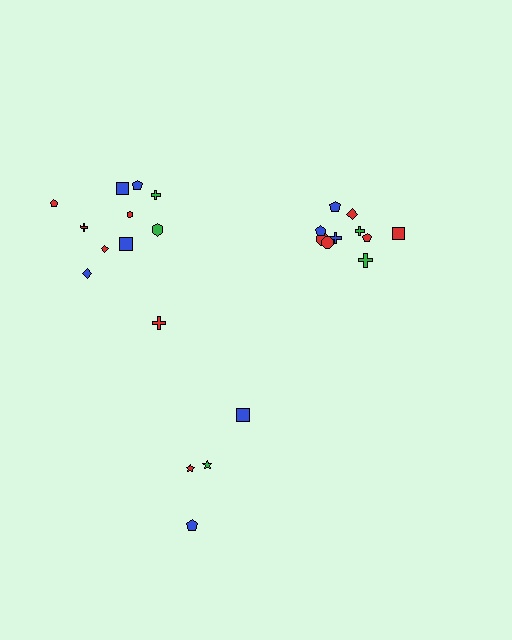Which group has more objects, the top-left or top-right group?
The top-left group.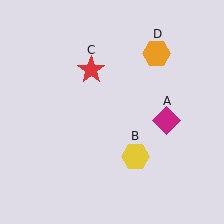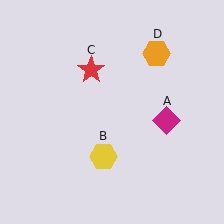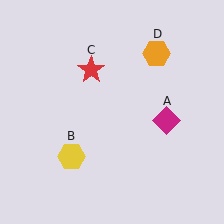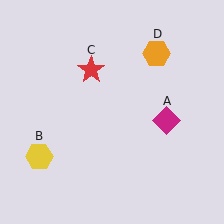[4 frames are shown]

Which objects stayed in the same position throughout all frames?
Magenta diamond (object A) and red star (object C) and orange hexagon (object D) remained stationary.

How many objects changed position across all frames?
1 object changed position: yellow hexagon (object B).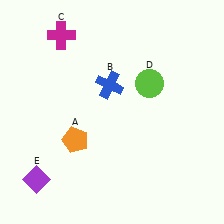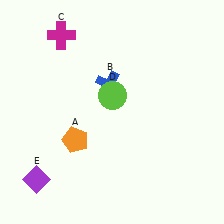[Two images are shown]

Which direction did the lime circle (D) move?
The lime circle (D) moved left.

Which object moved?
The lime circle (D) moved left.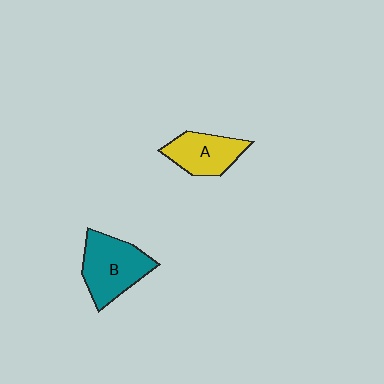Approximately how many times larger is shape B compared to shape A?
Approximately 1.3 times.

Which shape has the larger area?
Shape B (teal).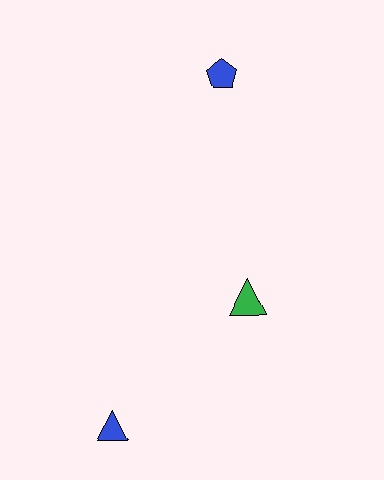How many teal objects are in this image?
There are no teal objects.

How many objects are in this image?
There are 3 objects.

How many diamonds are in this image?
There are no diamonds.